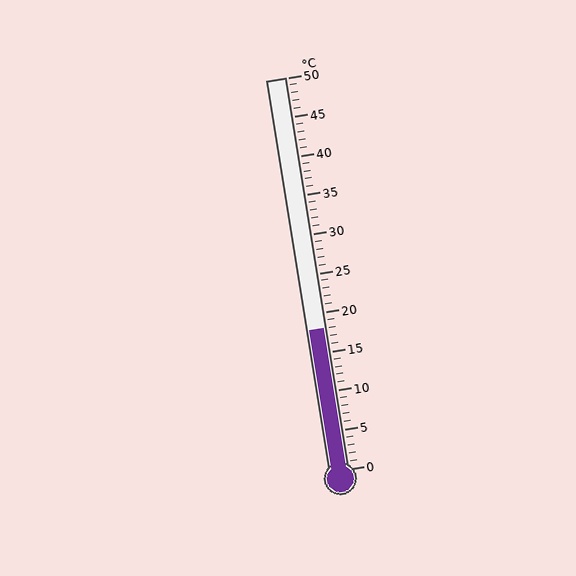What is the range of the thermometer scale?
The thermometer scale ranges from 0°C to 50°C.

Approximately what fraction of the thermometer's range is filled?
The thermometer is filled to approximately 35% of its range.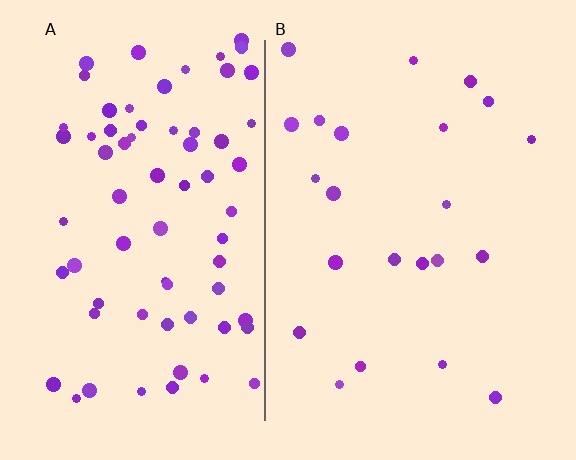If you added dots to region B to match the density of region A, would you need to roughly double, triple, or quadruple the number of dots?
Approximately triple.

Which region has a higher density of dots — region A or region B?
A (the left).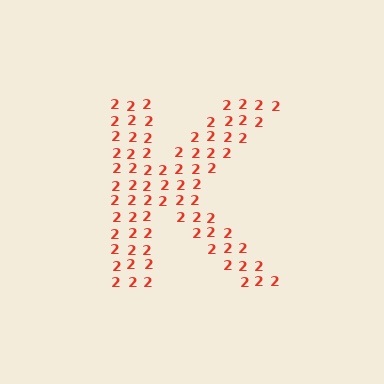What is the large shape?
The large shape is the letter K.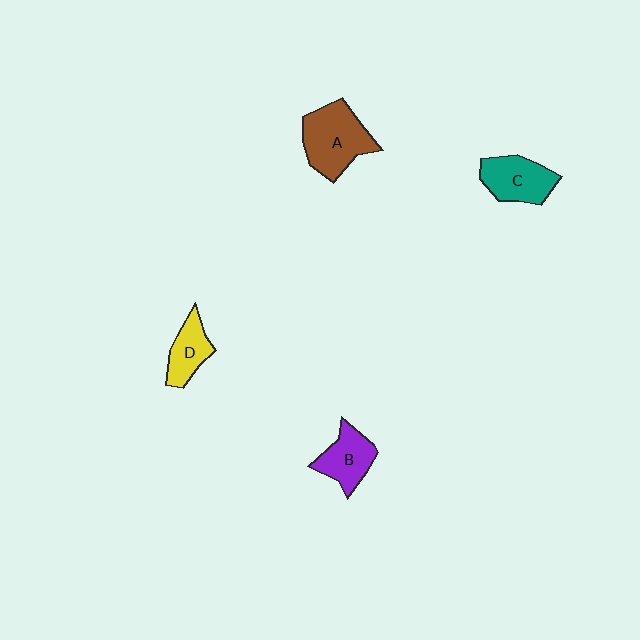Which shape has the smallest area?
Shape D (yellow).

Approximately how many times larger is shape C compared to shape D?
Approximately 1.3 times.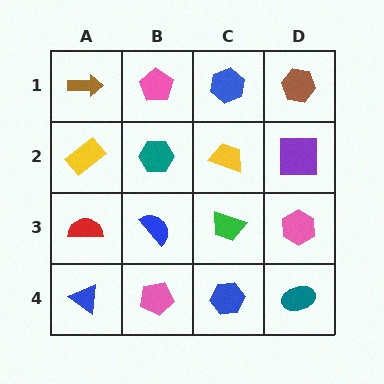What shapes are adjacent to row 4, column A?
A red semicircle (row 3, column A), a pink pentagon (row 4, column B).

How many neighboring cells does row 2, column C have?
4.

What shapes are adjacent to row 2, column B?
A pink pentagon (row 1, column B), a blue semicircle (row 3, column B), a yellow rectangle (row 2, column A), a yellow trapezoid (row 2, column C).